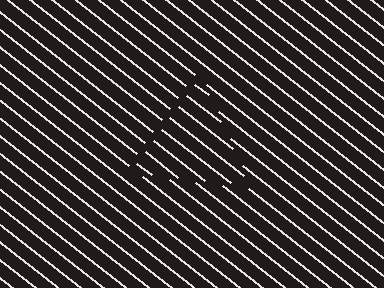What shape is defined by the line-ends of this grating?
An illusory triangle. The interior of the shape contains the same grating, shifted by half a period — the contour is defined by the phase discontinuity where line-ends from the inner and outer gratings abut.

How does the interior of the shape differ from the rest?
The interior of the shape contains the same grating, shifted by half a period — the contour is defined by the phase discontinuity where line-ends from the inner and outer gratings abut.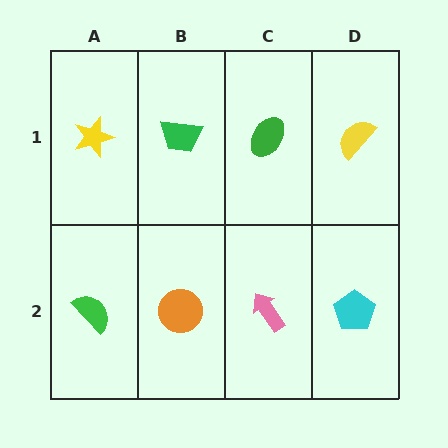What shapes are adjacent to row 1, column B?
An orange circle (row 2, column B), a yellow star (row 1, column A), a green ellipse (row 1, column C).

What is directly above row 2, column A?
A yellow star.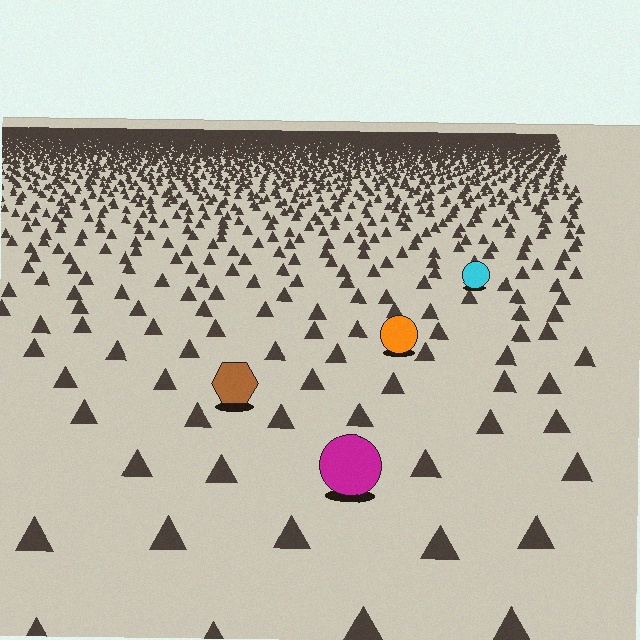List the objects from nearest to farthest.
From nearest to farthest: the magenta circle, the brown hexagon, the orange circle, the cyan circle.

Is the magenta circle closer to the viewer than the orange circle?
Yes. The magenta circle is closer — you can tell from the texture gradient: the ground texture is coarser near it.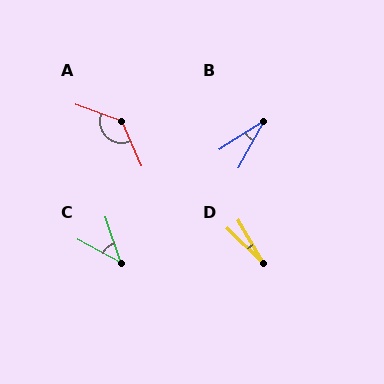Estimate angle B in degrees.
Approximately 28 degrees.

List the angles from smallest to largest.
D (16°), B (28°), C (44°), A (134°).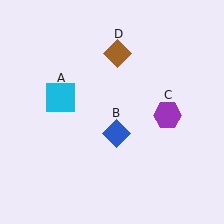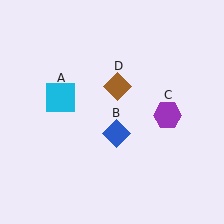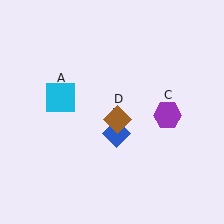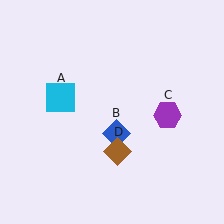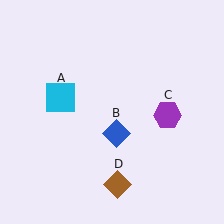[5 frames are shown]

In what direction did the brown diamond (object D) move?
The brown diamond (object D) moved down.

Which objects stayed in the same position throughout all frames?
Cyan square (object A) and blue diamond (object B) and purple hexagon (object C) remained stationary.